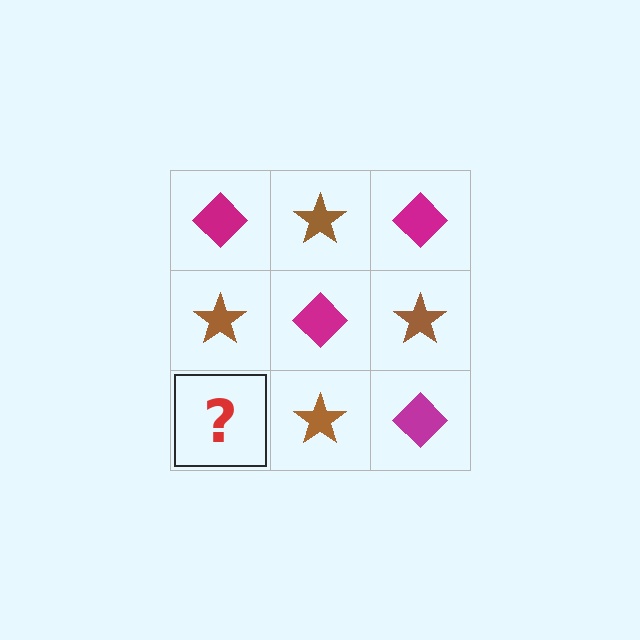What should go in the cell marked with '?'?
The missing cell should contain a magenta diamond.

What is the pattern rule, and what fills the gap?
The rule is that it alternates magenta diamond and brown star in a checkerboard pattern. The gap should be filled with a magenta diamond.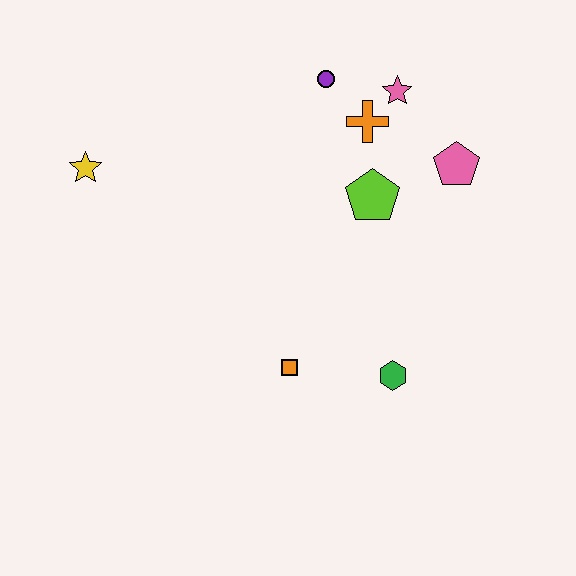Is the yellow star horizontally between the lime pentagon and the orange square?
No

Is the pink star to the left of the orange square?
No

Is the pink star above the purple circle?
No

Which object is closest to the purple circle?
The orange cross is closest to the purple circle.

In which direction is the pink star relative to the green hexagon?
The pink star is above the green hexagon.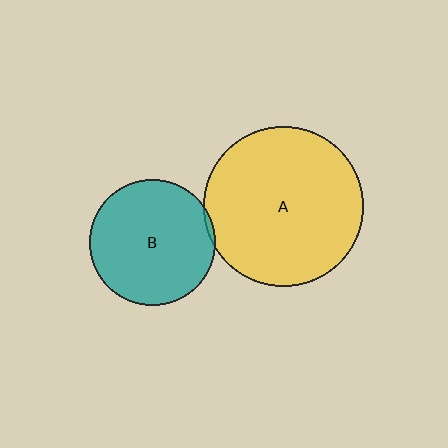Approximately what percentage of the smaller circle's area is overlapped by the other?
Approximately 5%.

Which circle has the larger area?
Circle A (yellow).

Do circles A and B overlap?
Yes.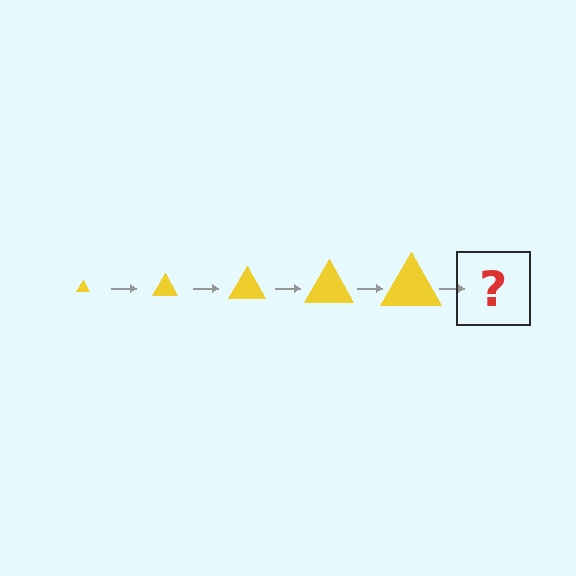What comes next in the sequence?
The next element should be a yellow triangle, larger than the previous one.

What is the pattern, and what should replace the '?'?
The pattern is that the triangle gets progressively larger each step. The '?' should be a yellow triangle, larger than the previous one.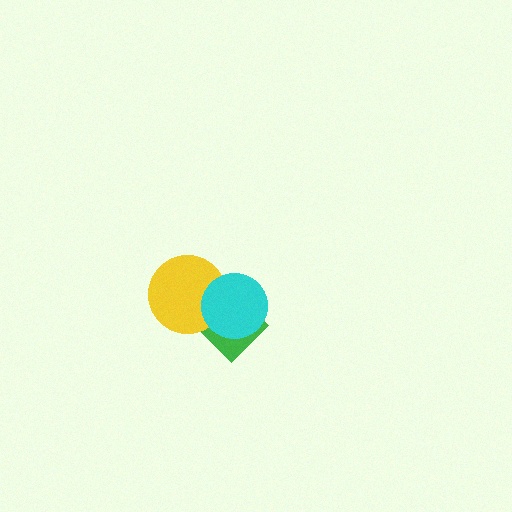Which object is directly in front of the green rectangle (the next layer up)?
The yellow circle is directly in front of the green rectangle.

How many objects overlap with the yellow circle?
2 objects overlap with the yellow circle.